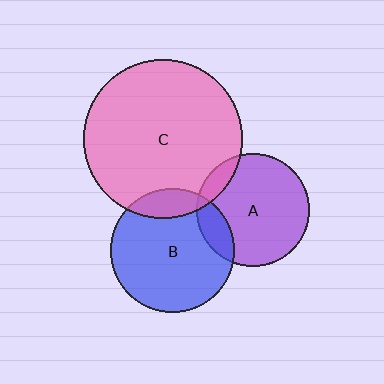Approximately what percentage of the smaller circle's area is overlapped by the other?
Approximately 15%.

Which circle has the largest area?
Circle C (pink).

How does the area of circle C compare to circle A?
Approximately 2.0 times.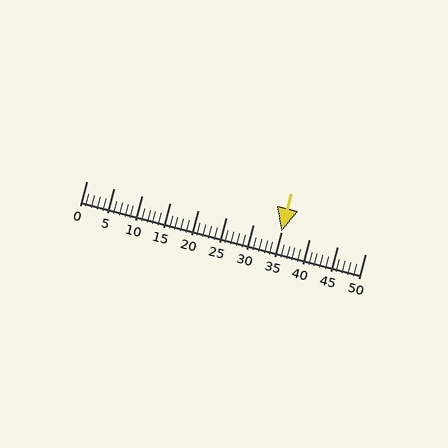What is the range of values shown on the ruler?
The ruler shows values from 0 to 50.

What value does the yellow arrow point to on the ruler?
The yellow arrow points to approximately 35.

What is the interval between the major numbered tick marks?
The major tick marks are spaced 5 units apart.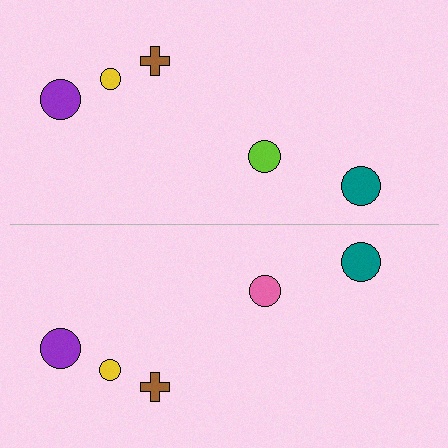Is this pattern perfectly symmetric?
No, the pattern is not perfectly symmetric. The pink circle on the bottom side breaks the symmetry — its mirror counterpart is lime.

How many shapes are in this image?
There are 10 shapes in this image.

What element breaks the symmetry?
The pink circle on the bottom side breaks the symmetry — its mirror counterpart is lime.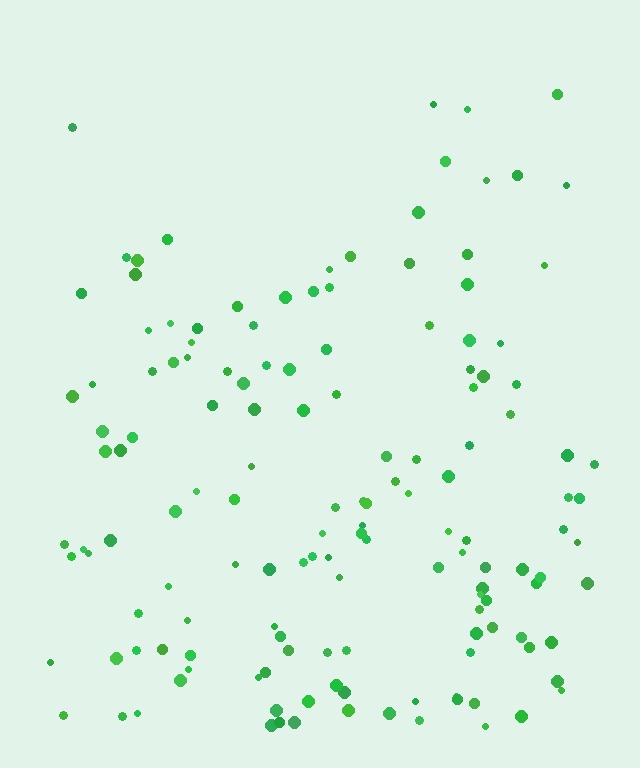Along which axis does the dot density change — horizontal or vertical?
Vertical.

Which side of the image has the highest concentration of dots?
The bottom.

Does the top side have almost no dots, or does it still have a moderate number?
Still a moderate number, just noticeably fewer than the bottom.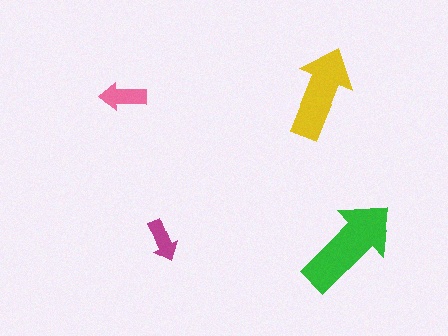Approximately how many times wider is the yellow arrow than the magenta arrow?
About 2 times wider.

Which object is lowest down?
The green arrow is bottommost.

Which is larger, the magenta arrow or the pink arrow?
The pink one.